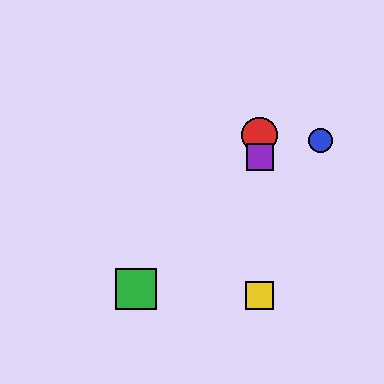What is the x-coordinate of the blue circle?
The blue circle is at x≈321.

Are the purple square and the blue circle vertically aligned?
No, the purple square is at x≈260 and the blue circle is at x≈321.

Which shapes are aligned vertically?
The red circle, the yellow square, the purple square are aligned vertically.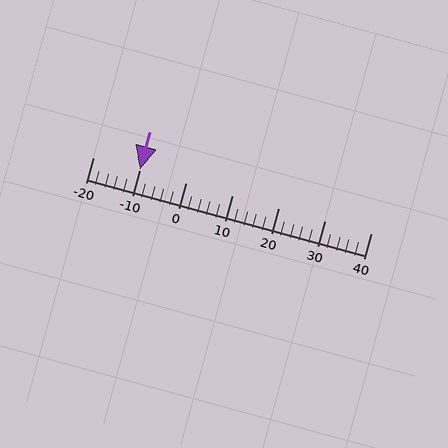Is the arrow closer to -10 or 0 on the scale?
The arrow is closer to -10.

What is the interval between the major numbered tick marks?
The major tick marks are spaced 10 units apart.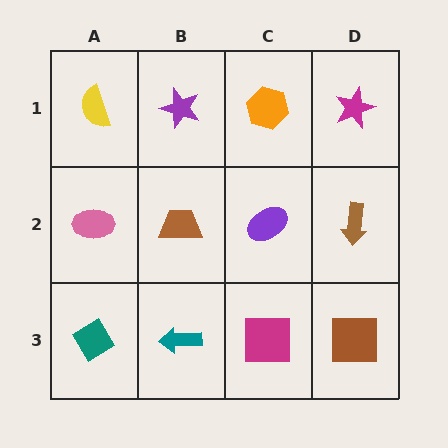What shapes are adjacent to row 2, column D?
A magenta star (row 1, column D), a brown square (row 3, column D), a purple ellipse (row 2, column C).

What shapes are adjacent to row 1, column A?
A pink ellipse (row 2, column A), a purple star (row 1, column B).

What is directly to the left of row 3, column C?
A teal arrow.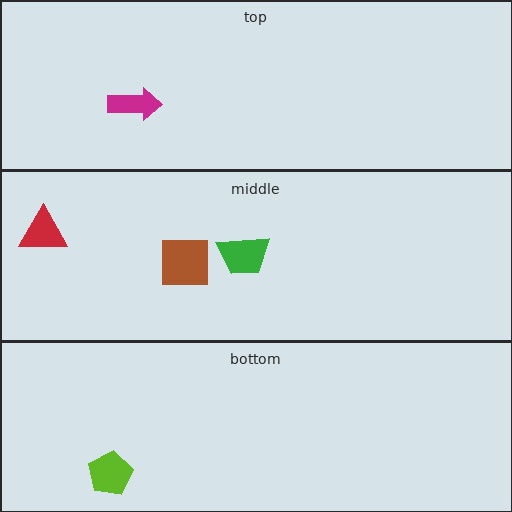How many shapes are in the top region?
1.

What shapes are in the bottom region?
The lime pentagon.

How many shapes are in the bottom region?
1.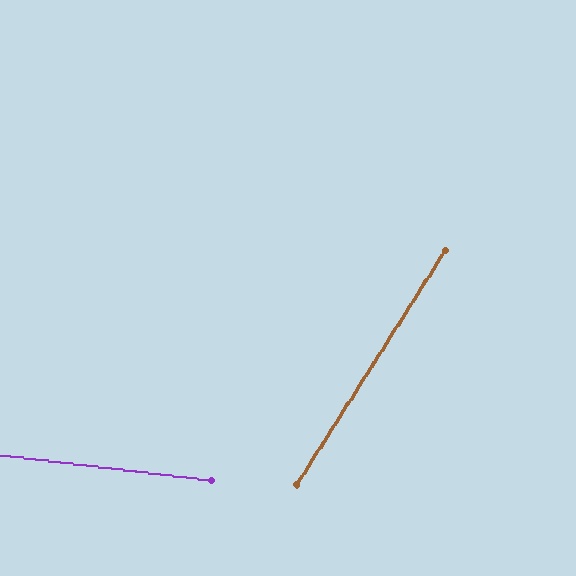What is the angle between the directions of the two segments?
Approximately 64 degrees.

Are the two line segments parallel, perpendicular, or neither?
Neither parallel nor perpendicular — they differ by about 64°.